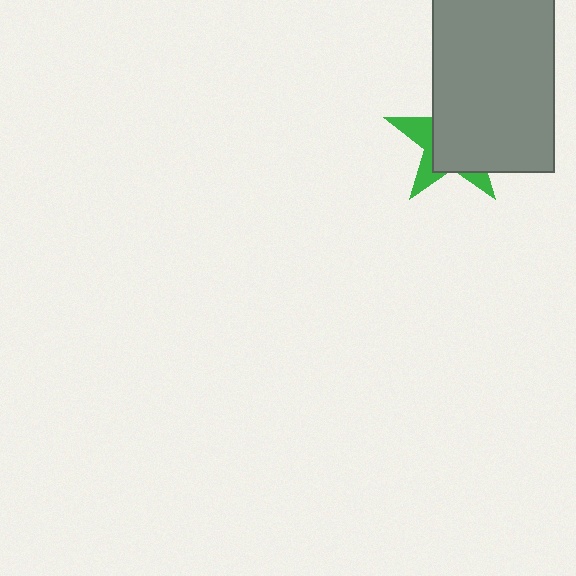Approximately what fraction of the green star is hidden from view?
Roughly 69% of the green star is hidden behind the gray rectangle.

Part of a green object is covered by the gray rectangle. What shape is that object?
It is a star.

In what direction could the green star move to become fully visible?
The green star could move left. That would shift it out from behind the gray rectangle entirely.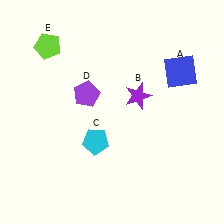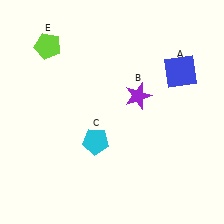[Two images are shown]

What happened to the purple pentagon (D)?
The purple pentagon (D) was removed in Image 2. It was in the top-left area of Image 1.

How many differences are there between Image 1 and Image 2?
There is 1 difference between the two images.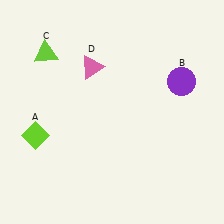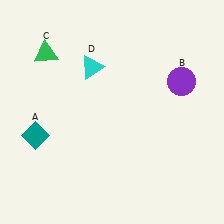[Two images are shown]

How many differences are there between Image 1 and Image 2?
There are 3 differences between the two images.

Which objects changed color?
A changed from lime to teal. C changed from lime to green. D changed from pink to cyan.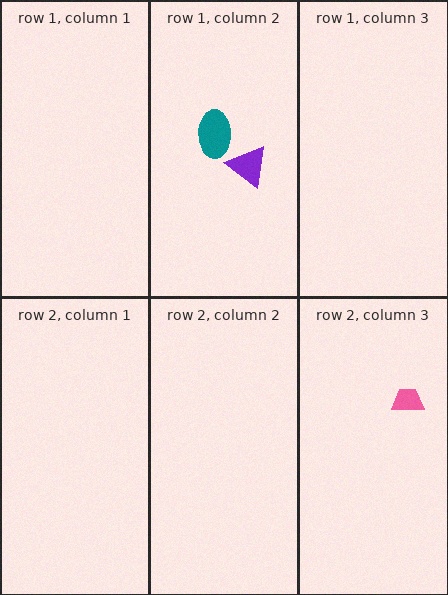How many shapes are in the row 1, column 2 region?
2.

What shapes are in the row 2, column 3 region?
The pink trapezoid.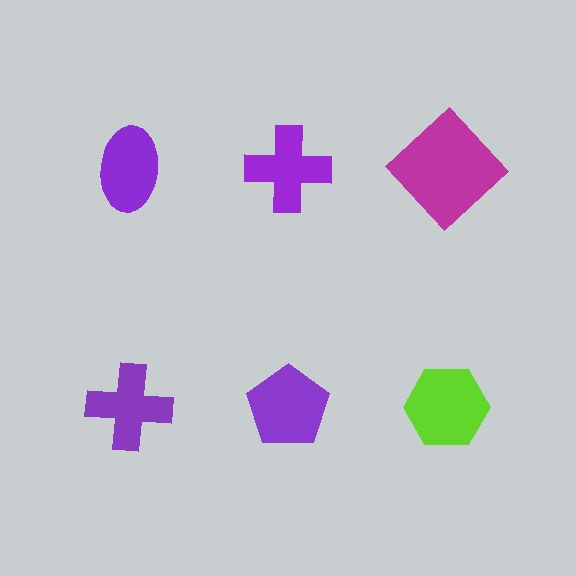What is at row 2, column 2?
A purple pentagon.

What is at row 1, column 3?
A magenta diamond.